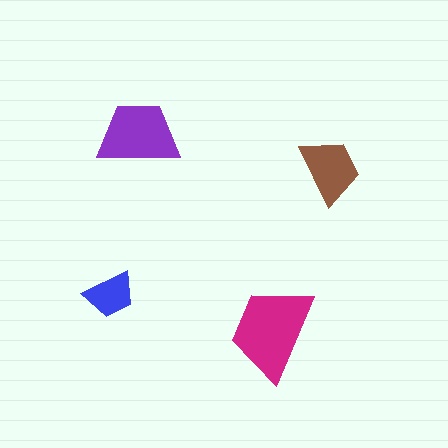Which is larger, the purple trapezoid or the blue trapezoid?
The purple one.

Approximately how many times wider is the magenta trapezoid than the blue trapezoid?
About 2 times wider.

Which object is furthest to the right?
The brown trapezoid is rightmost.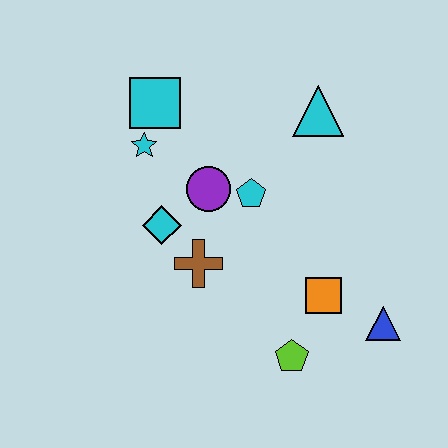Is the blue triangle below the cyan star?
Yes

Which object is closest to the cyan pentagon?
The purple circle is closest to the cyan pentagon.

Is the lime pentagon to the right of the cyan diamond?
Yes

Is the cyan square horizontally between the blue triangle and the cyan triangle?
No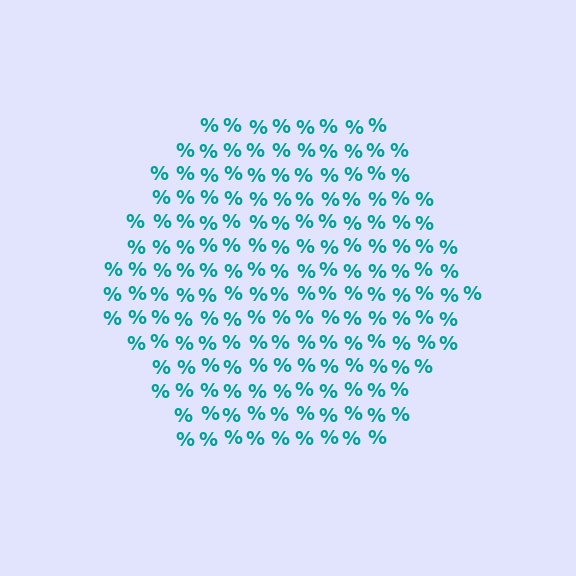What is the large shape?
The large shape is a hexagon.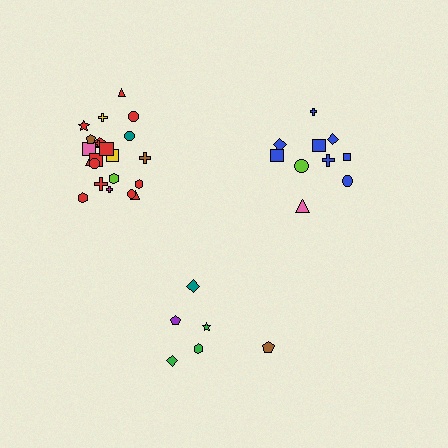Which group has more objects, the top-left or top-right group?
The top-left group.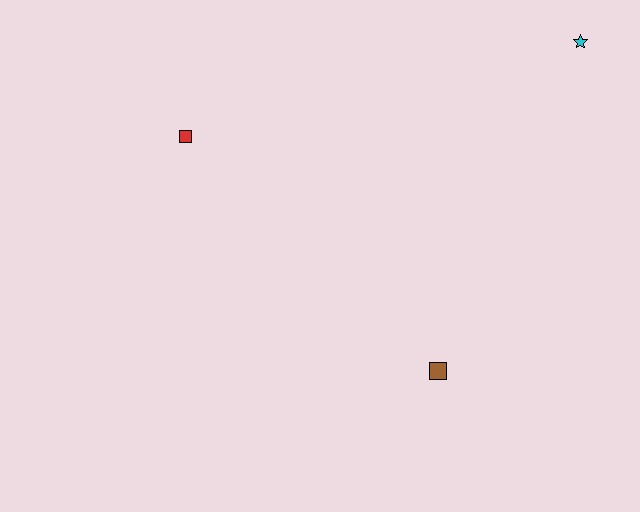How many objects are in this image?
There are 3 objects.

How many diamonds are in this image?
There are no diamonds.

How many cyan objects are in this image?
There is 1 cyan object.